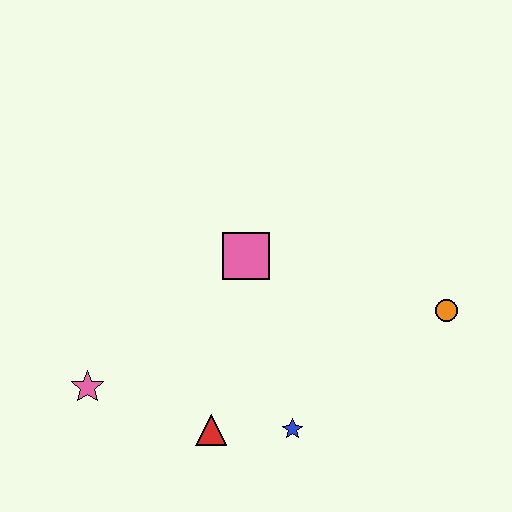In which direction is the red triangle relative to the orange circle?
The red triangle is to the left of the orange circle.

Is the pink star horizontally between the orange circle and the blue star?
No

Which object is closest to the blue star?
The red triangle is closest to the blue star.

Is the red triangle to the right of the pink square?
No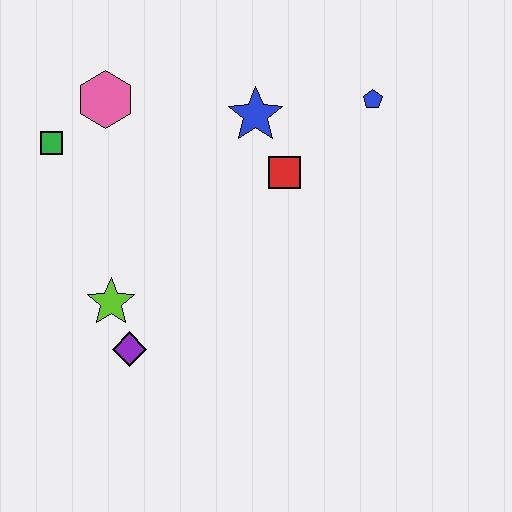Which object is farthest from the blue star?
The purple diamond is farthest from the blue star.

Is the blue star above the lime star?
Yes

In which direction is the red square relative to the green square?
The red square is to the right of the green square.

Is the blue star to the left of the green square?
No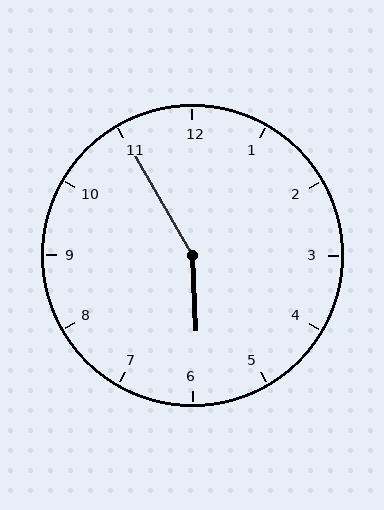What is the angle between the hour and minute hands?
Approximately 152 degrees.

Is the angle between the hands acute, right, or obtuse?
It is obtuse.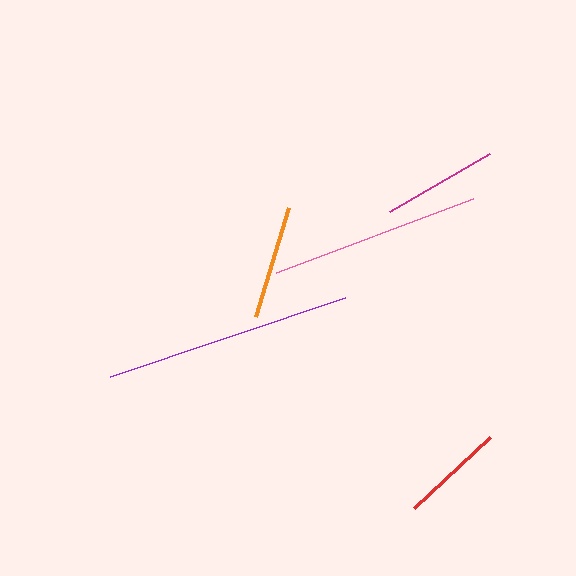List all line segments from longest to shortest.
From longest to shortest: purple, pink, magenta, orange, red.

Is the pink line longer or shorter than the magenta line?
The pink line is longer than the magenta line.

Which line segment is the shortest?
The red line is the shortest at approximately 105 pixels.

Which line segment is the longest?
The purple line is the longest at approximately 248 pixels.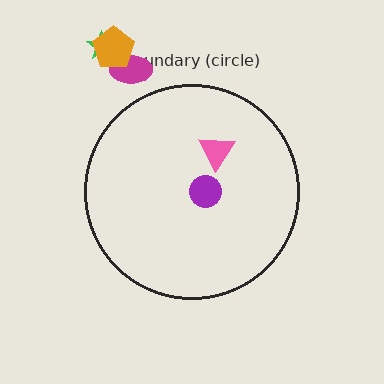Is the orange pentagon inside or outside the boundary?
Outside.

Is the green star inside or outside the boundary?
Outside.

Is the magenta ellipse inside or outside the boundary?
Outside.